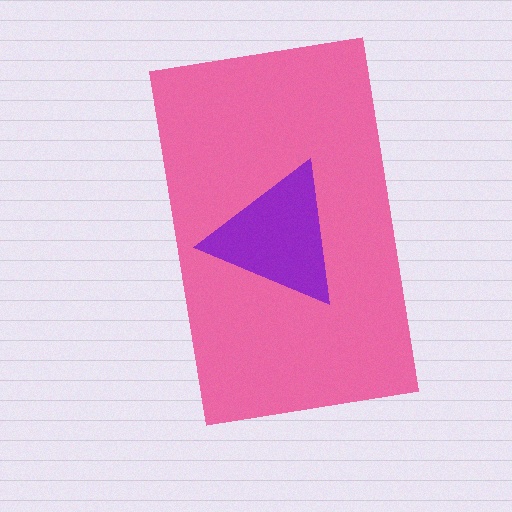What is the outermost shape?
The pink rectangle.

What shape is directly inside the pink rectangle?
The purple triangle.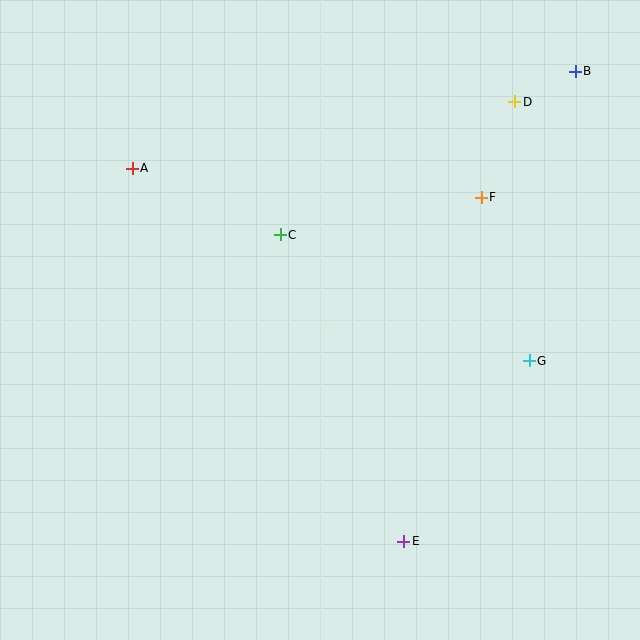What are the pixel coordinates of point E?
Point E is at (404, 541).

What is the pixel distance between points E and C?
The distance between E and C is 331 pixels.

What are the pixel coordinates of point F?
Point F is at (481, 197).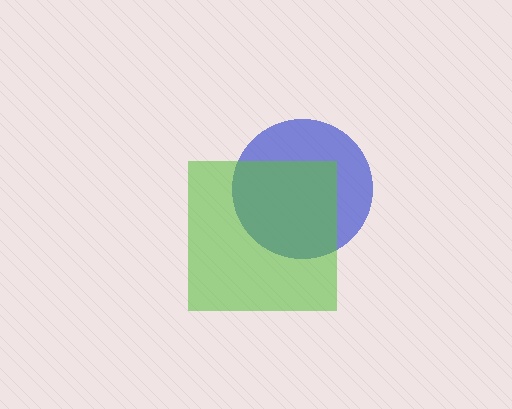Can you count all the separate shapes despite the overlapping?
Yes, there are 2 separate shapes.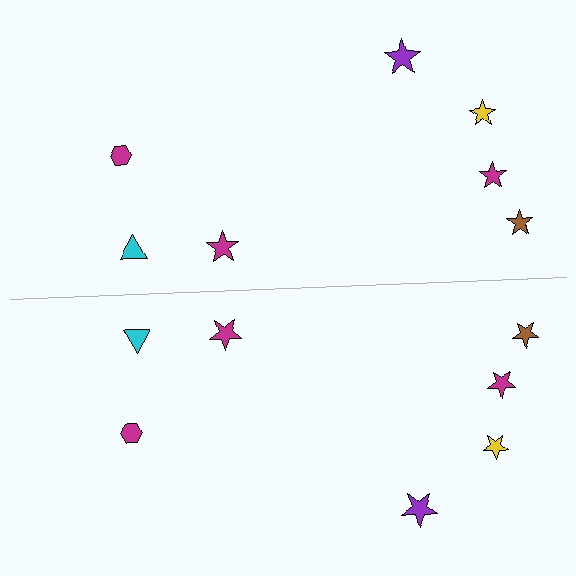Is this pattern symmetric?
Yes, this pattern has bilateral (reflection) symmetry.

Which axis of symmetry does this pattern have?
The pattern has a horizontal axis of symmetry running through the center of the image.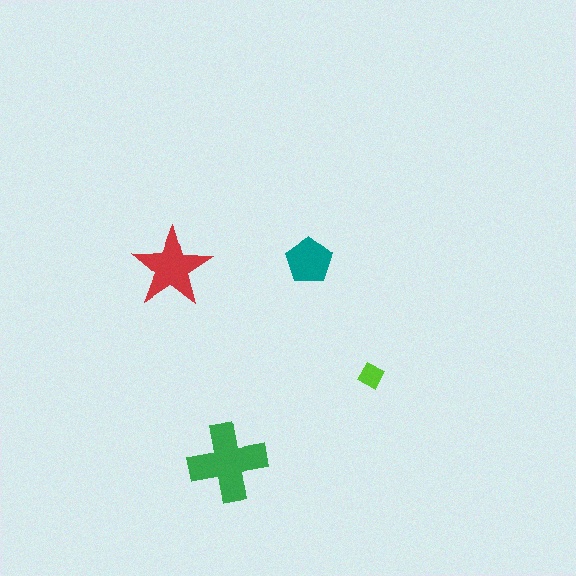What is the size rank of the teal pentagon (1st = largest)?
3rd.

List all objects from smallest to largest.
The lime diamond, the teal pentagon, the red star, the green cross.